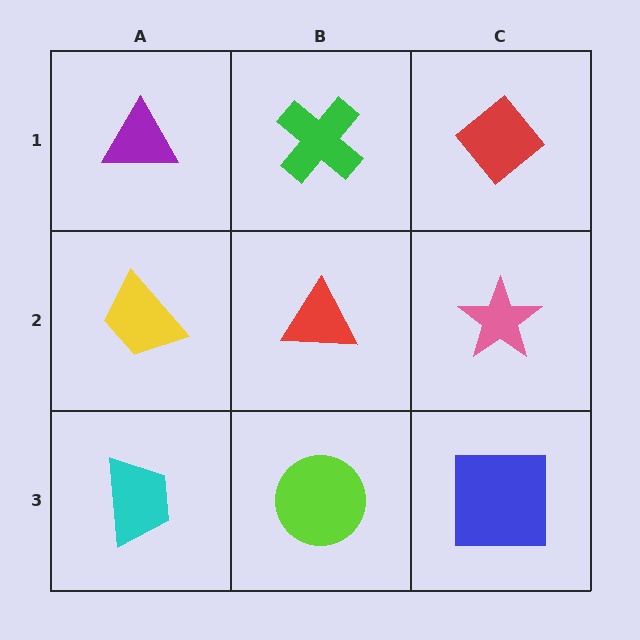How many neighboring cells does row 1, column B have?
3.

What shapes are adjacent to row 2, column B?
A green cross (row 1, column B), a lime circle (row 3, column B), a yellow trapezoid (row 2, column A), a pink star (row 2, column C).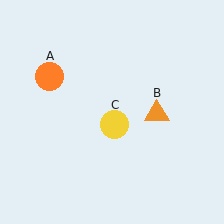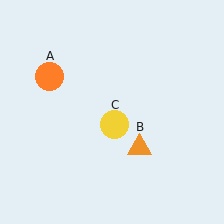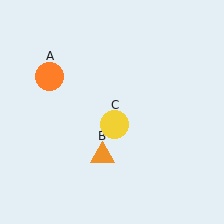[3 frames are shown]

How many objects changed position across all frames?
1 object changed position: orange triangle (object B).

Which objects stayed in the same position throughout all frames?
Orange circle (object A) and yellow circle (object C) remained stationary.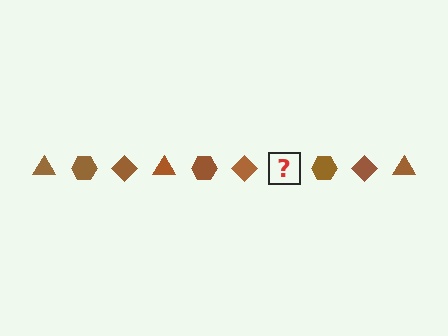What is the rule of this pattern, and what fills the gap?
The rule is that the pattern cycles through triangle, hexagon, diamond shapes in brown. The gap should be filled with a brown triangle.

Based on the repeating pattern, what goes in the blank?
The blank should be a brown triangle.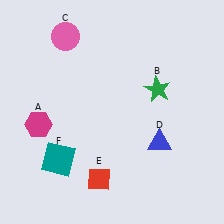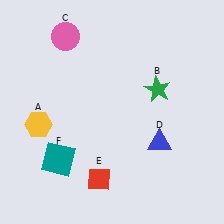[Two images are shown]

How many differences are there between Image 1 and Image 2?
There is 1 difference between the two images.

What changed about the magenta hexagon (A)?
In Image 1, A is magenta. In Image 2, it changed to yellow.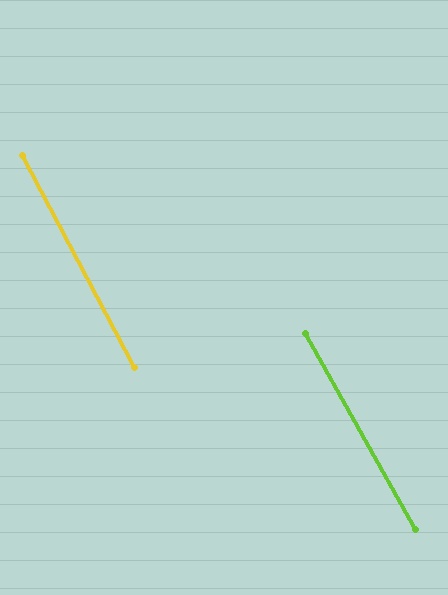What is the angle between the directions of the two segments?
Approximately 1 degree.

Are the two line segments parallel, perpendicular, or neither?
Parallel — their directions differ by only 1.2°.